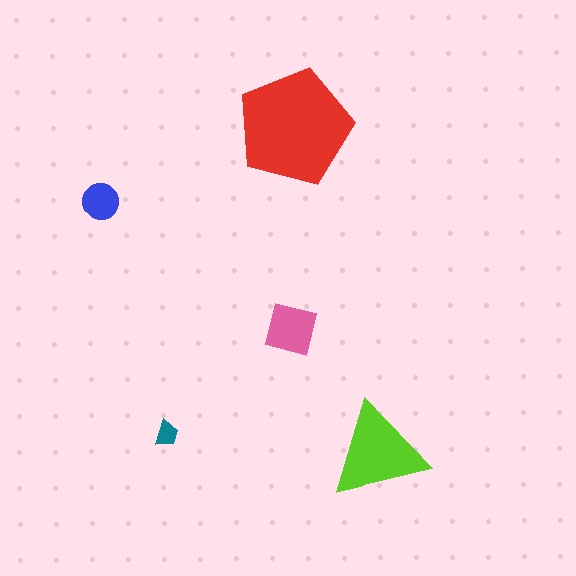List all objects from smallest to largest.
The teal trapezoid, the blue circle, the pink square, the lime triangle, the red pentagon.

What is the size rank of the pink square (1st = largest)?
3rd.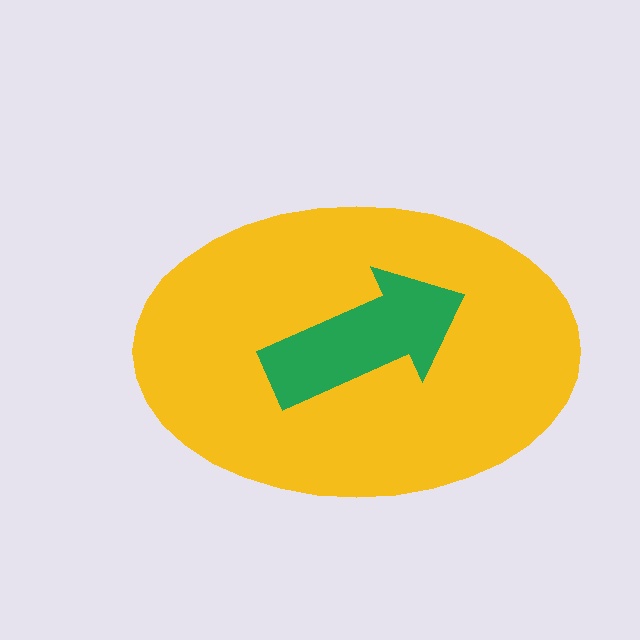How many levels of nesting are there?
2.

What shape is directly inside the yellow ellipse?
The green arrow.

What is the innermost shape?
The green arrow.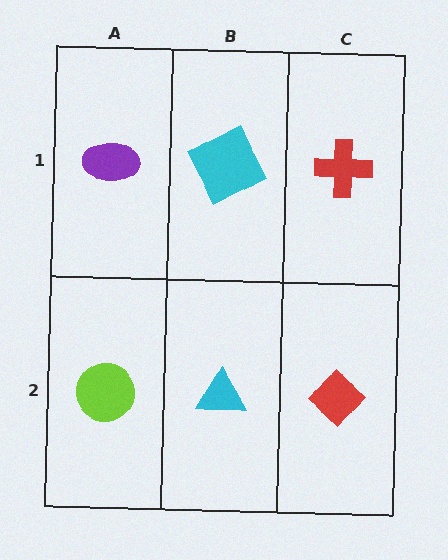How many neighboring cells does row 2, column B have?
3.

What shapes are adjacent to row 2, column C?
A red cross (row 1, column C), a cyan triangle (row 2, column B).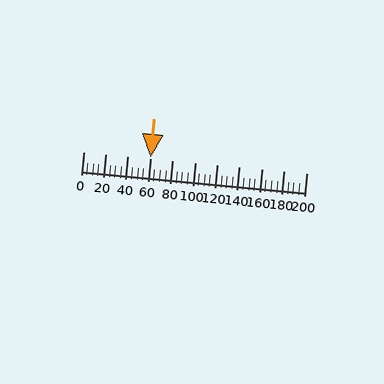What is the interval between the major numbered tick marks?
The major tick marks are spaced 20 units apart.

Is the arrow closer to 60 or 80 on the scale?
The arrow is closer to 60.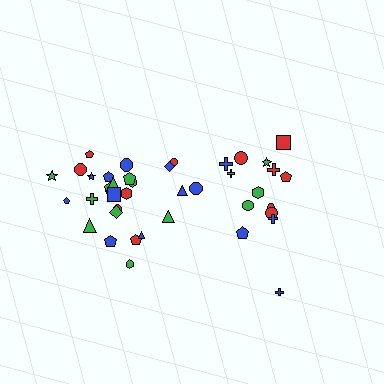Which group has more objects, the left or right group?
The left group.